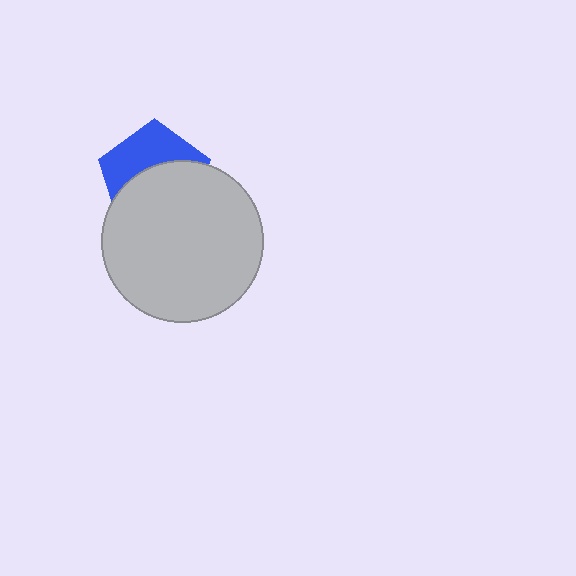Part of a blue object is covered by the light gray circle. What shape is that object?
It is a pentagon.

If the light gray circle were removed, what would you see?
You would see the complete blue pentagon.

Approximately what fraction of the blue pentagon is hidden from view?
Roughly 57% of the blue pentagon is hidden behind the light gray circle.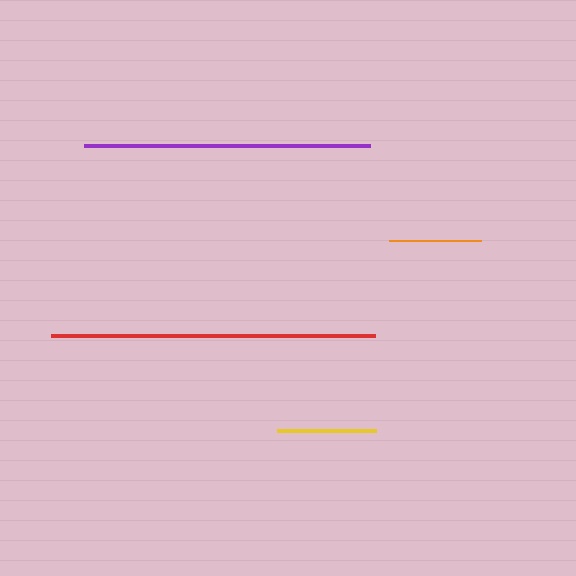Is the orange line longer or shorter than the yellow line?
The yellow line is longer than the orange line.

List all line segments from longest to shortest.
From longest to shortest: red, purple, yellow, orange.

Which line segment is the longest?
The red line is the longest at approximately 324 pixels.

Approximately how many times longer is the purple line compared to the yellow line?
The purple line is approximately 2.9 times the length of the yellow line.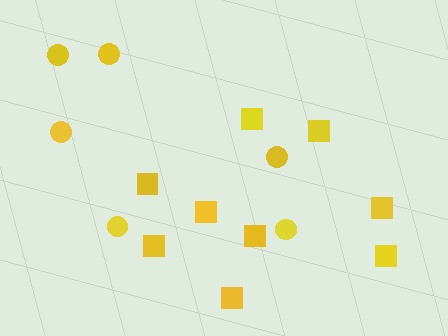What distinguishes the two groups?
There are 2 groups: one group of circles (6) and one group of squares (9).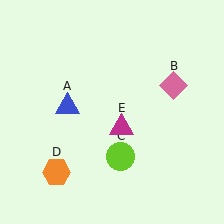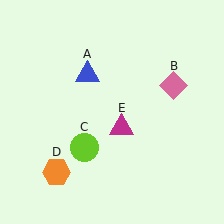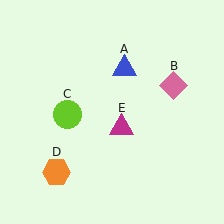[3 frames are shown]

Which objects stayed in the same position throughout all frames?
Pink diamond (object B) and orange hexagon (object D) and magenta triangle (object E) remained stationary.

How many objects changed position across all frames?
2 objects changed position: blue triangle (object A), lime circle (object C).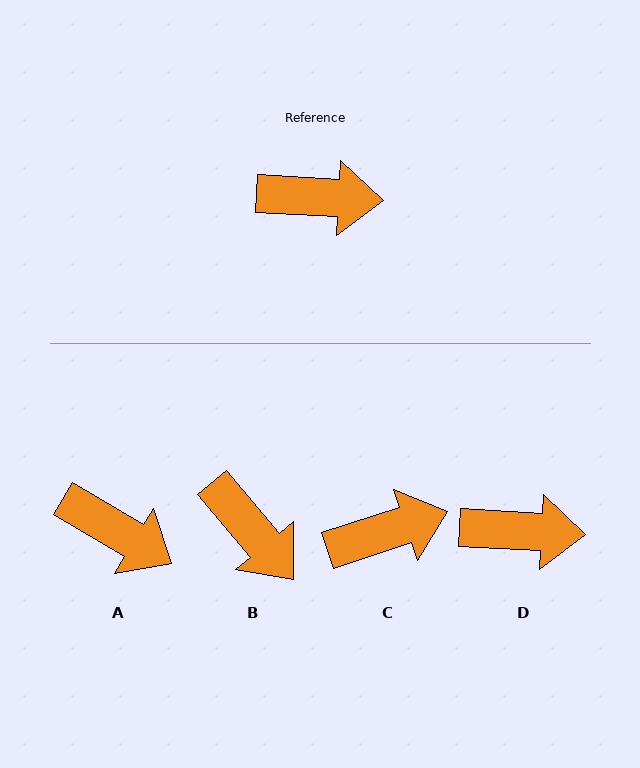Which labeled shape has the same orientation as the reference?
D.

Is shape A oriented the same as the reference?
No, it is off by about 28 degrees.